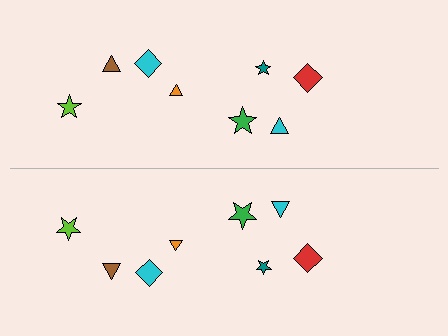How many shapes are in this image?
There are 16 shapes in this image.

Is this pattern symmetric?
Yes, this pattern has bilateral (reflection) symmetry.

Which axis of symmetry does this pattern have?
The pattern has a horizontal axis of symmetry running through the center of the image.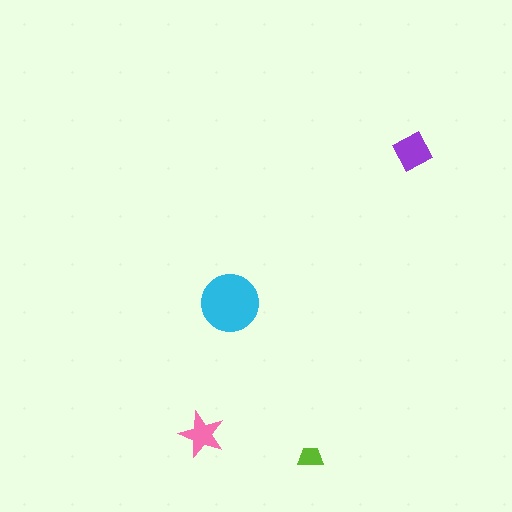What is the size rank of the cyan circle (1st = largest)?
1st.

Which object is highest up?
The purple diamond is topmost.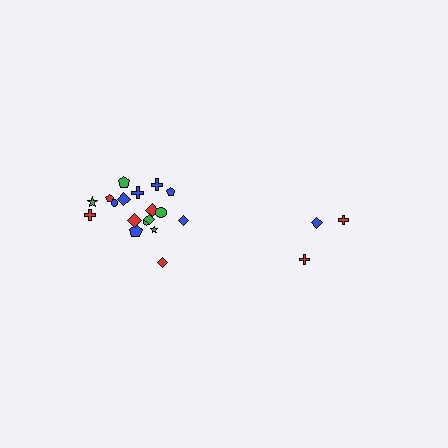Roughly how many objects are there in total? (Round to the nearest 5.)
Roughly 20 objects in total.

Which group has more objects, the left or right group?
The left group.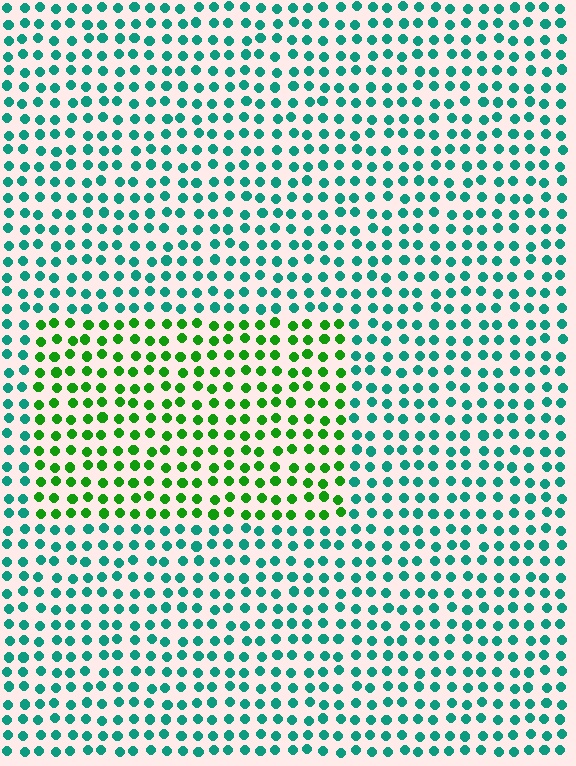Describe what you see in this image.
The image is filled with small teal elements in a uniform arrangement. A rectangle-shaped region is visible where the elements are tinted to a slightly different hue, forming a subtle color boundary.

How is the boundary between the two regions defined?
The boundary is defined purely by a slight shift in hue (about 50 degrees). Spacing, size, and orientation are identical on both sides.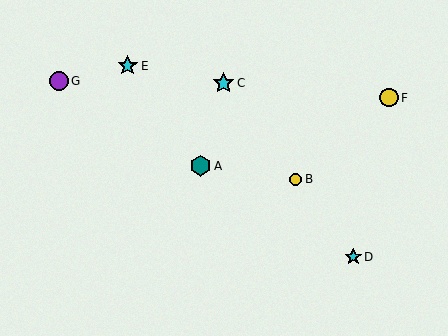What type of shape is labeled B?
Shape B is a yellow circle.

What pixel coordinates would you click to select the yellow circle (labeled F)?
Click at (389, 98) to select the yellow circle F.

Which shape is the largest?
The cyan star (labeled C) is the largest.